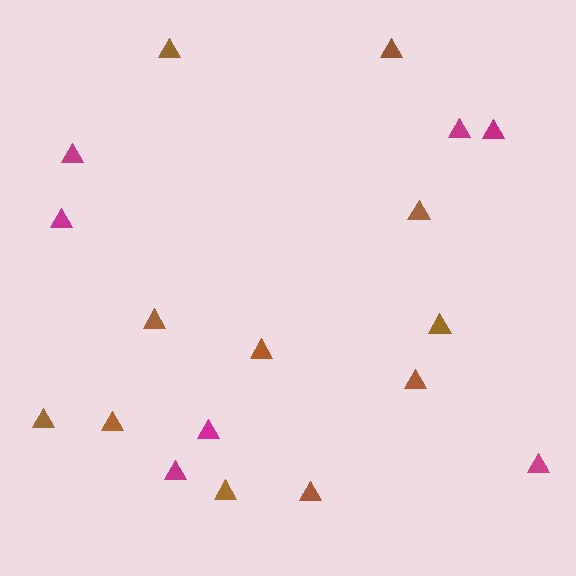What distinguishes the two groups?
There are 2 groups: one group of magenta triangles (7) and one group of brown triangles (11).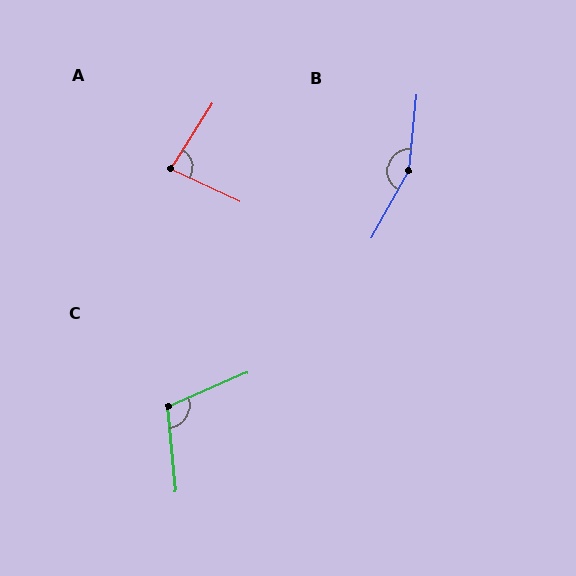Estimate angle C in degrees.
Approximately 108 degrees.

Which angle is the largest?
B, at approximately 157 degrees.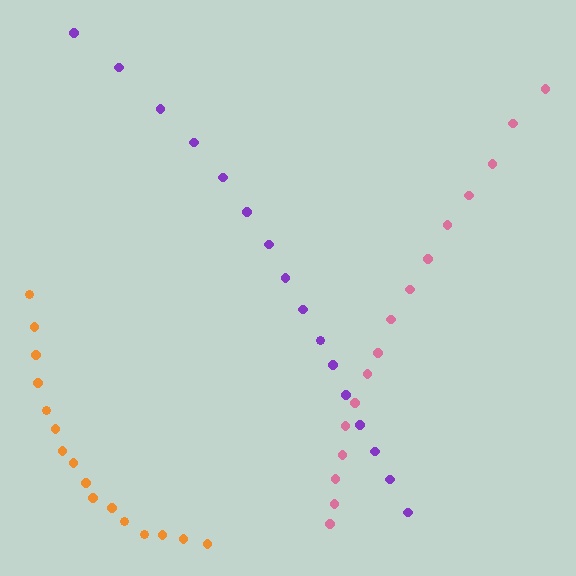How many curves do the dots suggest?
There are 3 distinct paths.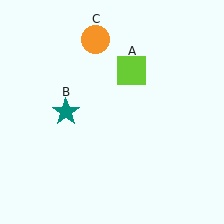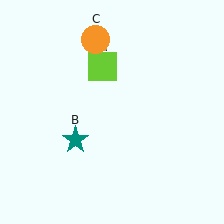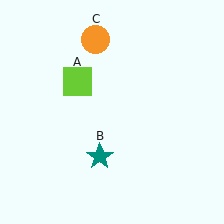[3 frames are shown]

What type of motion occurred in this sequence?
The lime square (object A), teal star (object B) rotated counterclockwise around the center of the scene.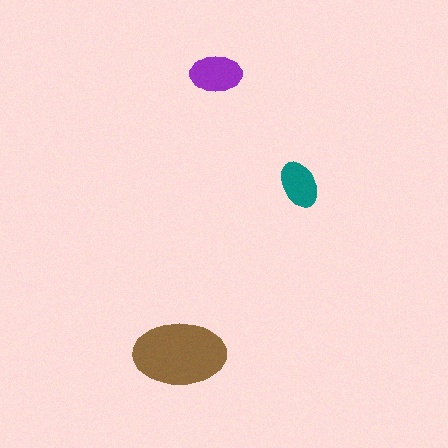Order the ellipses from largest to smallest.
the brown one, the purple one, the teal one.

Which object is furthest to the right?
The teal ellipse is rightmost.